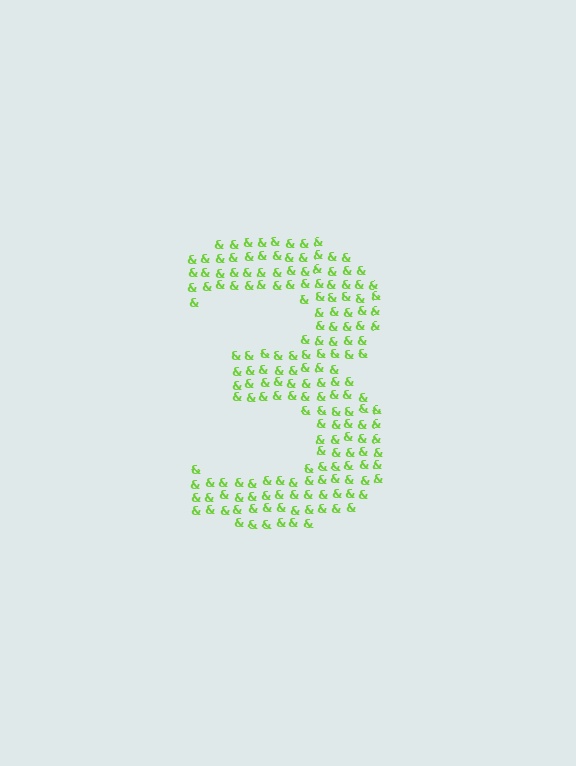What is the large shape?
The large shape is the digit 3.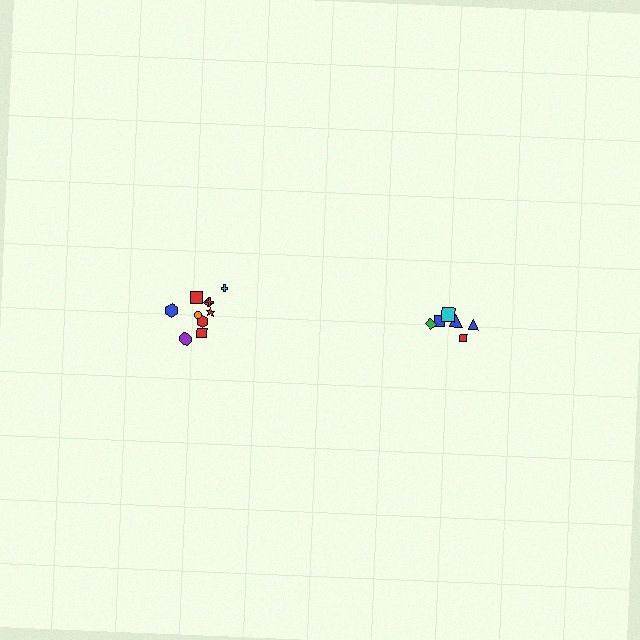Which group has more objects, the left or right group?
The left group.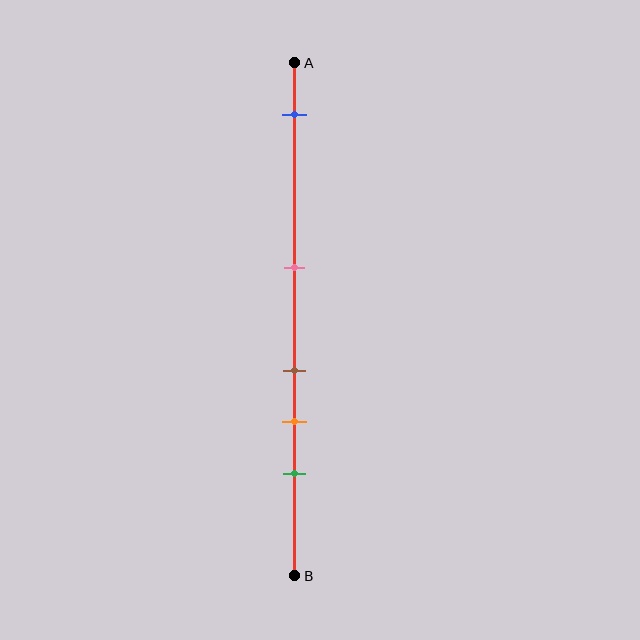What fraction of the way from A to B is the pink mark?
The pink mark is approximately 40% (0.4) of the way from A to B.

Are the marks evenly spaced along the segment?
No, the marks are not evenly spaced.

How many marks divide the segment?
There are 5 marks dividing the segment.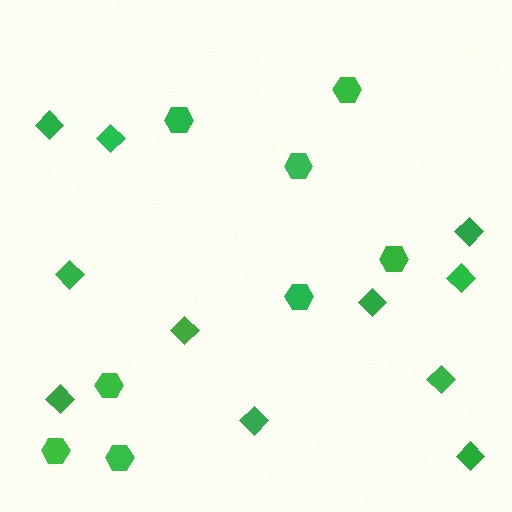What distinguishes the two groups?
There are 2 groups: one group of hexagons (8) and one group of diamonds (11).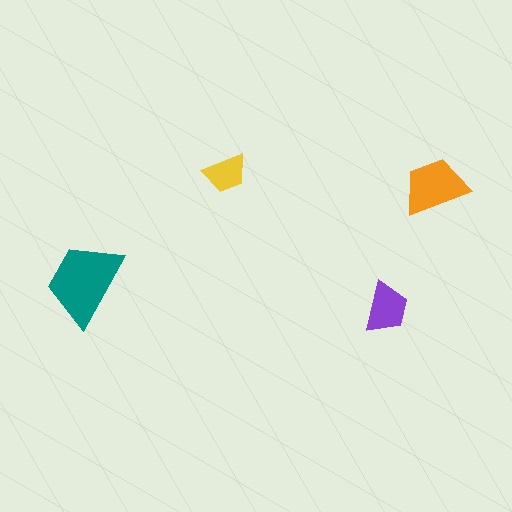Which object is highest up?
The yellow trapezoid is topmost.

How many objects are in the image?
There are 4 objects in the image.